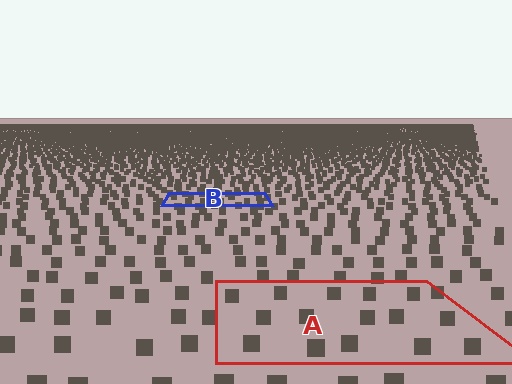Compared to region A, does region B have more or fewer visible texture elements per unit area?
Region B has more texture elements per unit area — they are packed more densely because it is farther away.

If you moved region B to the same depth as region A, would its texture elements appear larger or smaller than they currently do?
They would appear larger. At a closer depth, the same texture elements are projected at a bigger on-screen size.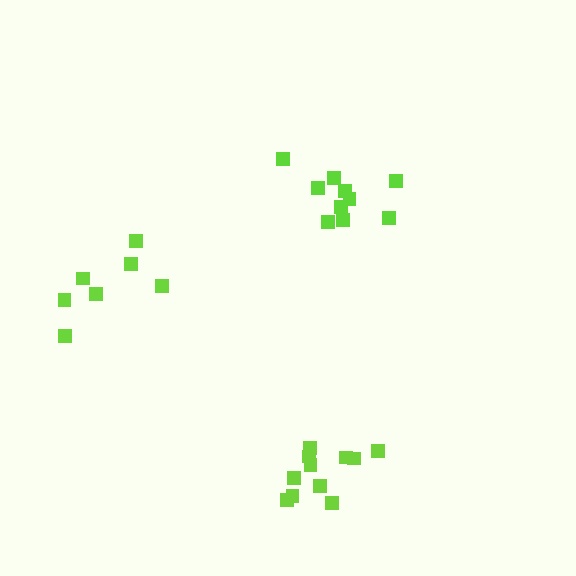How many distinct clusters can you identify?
There are 3 distinct clusters.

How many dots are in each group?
Group 1: 10 dots, Group 2: 11 dots, Group 3: 7 dots (28 total).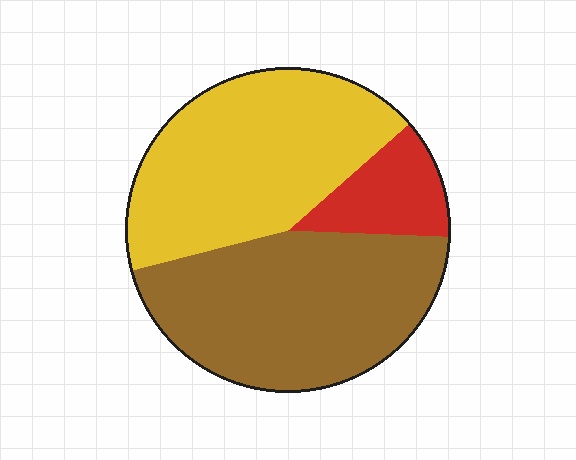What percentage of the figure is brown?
Brown takes up between a quarter and a half of the figure.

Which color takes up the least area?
Red, at roughly 10%.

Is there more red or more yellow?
Yellow.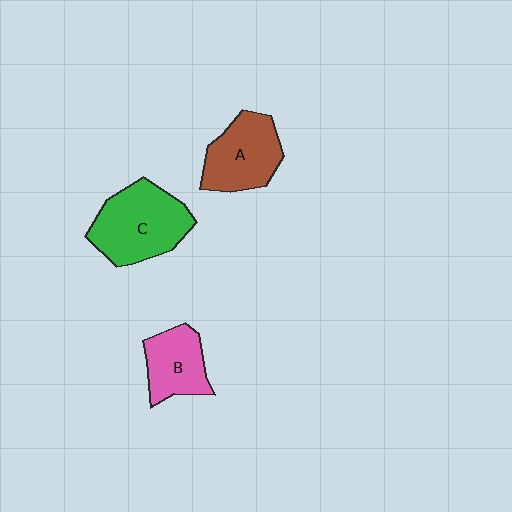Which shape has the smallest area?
Shape B (pink).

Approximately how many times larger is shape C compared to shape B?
Approximately 1.6 times.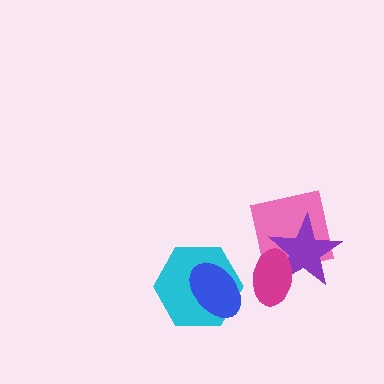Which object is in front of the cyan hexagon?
The blue ellipse is in front of the cyan hexagon.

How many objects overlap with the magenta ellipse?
2 objects overlap with the magenta ellipse.